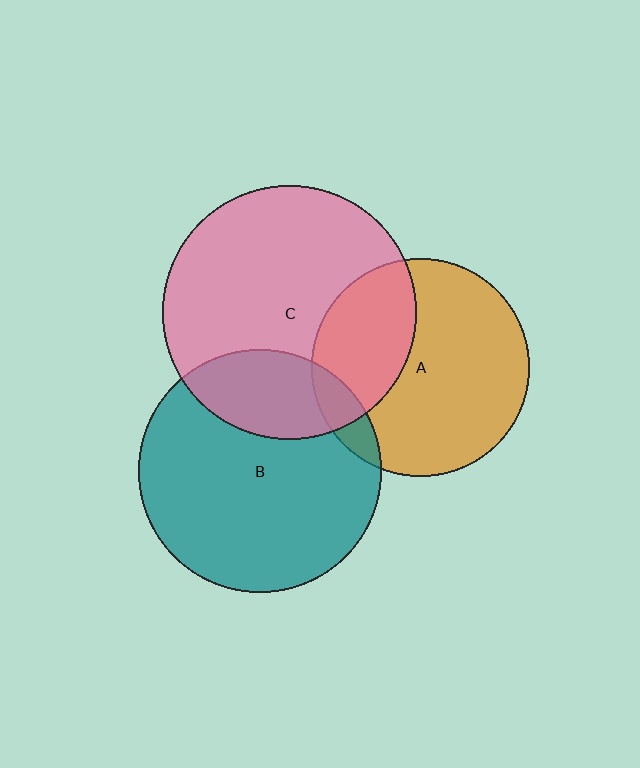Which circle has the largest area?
Circle C (pink).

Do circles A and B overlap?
Yes.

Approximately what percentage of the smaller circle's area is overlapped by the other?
Approximately 10%.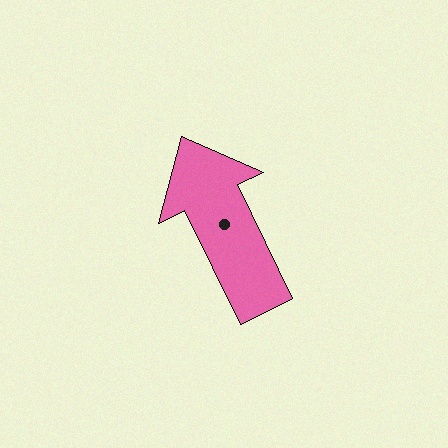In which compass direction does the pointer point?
Northwest.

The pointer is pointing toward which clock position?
Roughly 11 o'clock.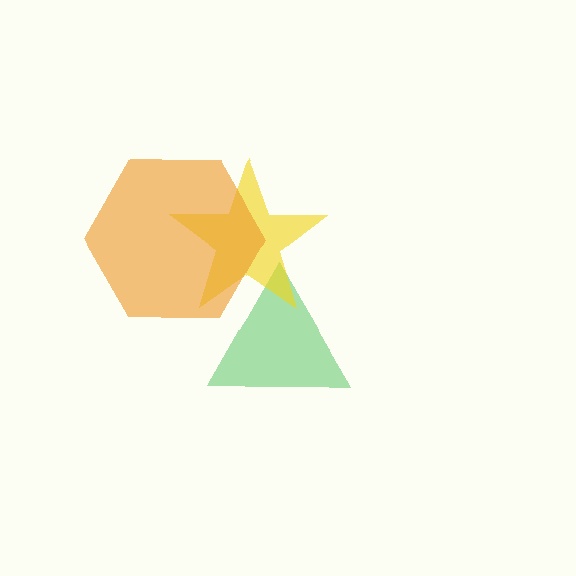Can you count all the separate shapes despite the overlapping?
Yes, there are 3 separate shapes.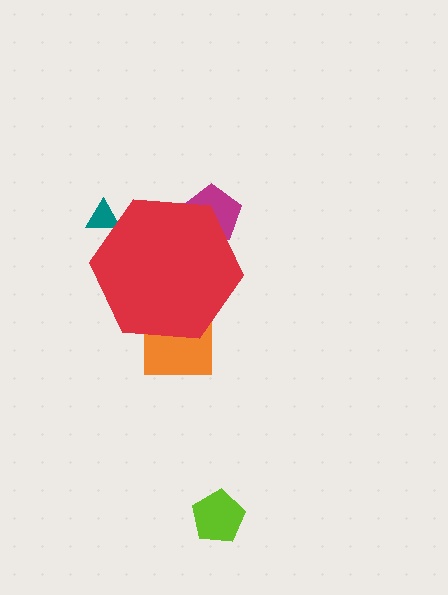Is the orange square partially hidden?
Yes, the orange square is partially hidden behind the red hexagon.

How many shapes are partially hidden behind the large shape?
3 shapes are partially hidden.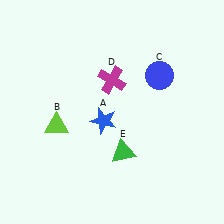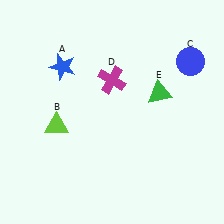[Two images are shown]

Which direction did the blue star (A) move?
The blue star (A) moved up.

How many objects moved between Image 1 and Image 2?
3 objects moved between the two images.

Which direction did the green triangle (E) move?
The green triangle (E) moved up.